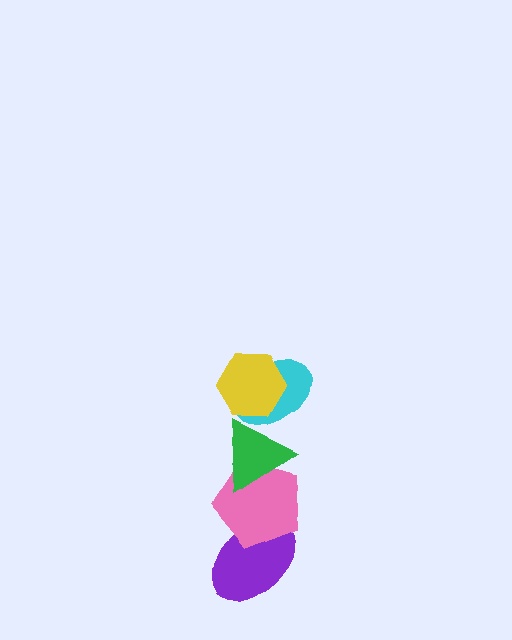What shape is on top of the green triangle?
The cyan ellipse is on top of the green triangle.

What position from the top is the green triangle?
The green triangle is 3rd from the top.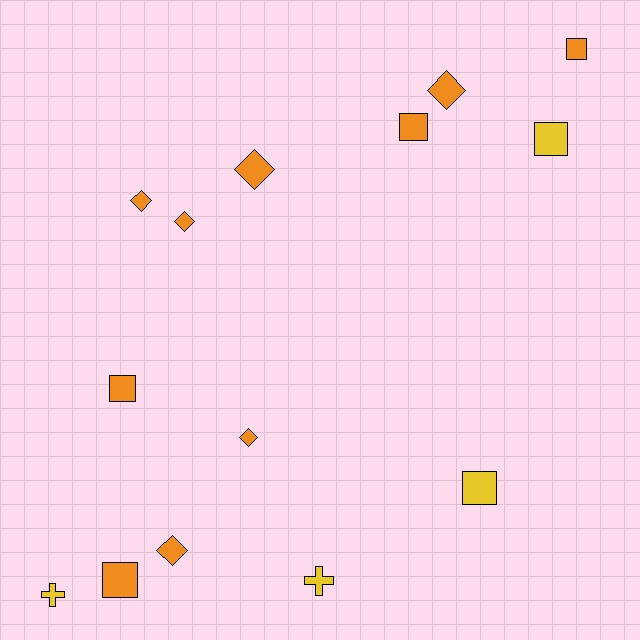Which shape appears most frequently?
Diamond, with 6 objects.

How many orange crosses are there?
There are no orange crosses.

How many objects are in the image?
There are 14 objects.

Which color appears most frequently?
Orange, with 10 objects.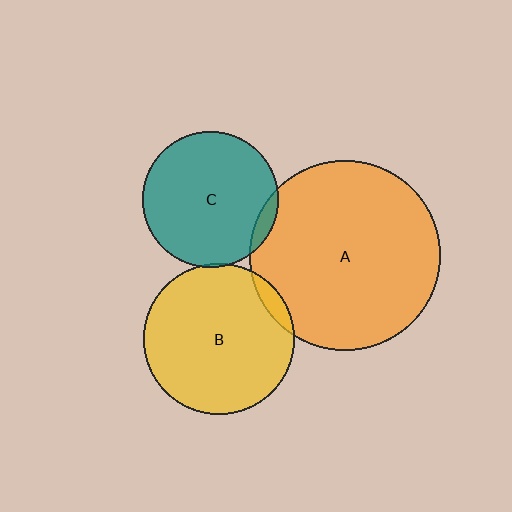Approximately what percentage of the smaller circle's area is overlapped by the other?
Approximately 5%.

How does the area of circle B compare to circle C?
Approximately 1.2 times.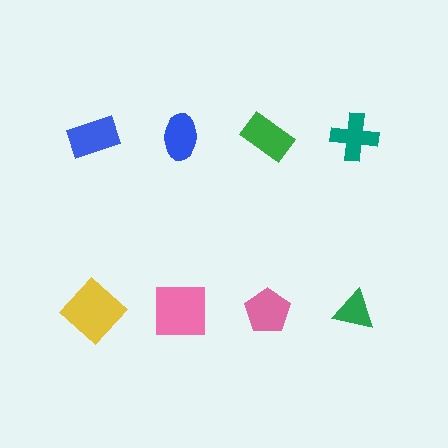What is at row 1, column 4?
A teal cross.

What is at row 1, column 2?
A blue ellipse.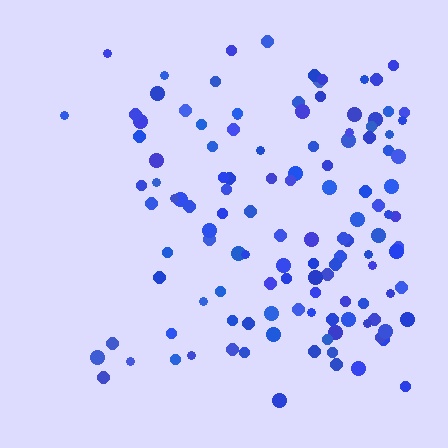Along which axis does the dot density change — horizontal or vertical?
Horizontal.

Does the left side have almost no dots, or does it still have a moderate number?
Still a moderate number, just noticeably fewer than the right.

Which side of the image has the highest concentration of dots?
The right.